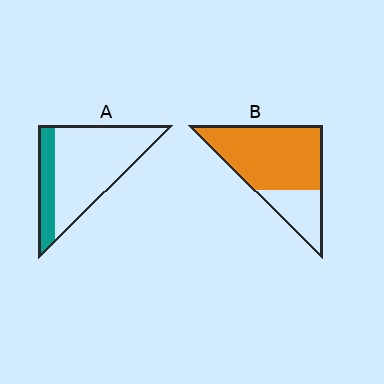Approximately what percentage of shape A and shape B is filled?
A is approximately 25% and B is approximately 75%.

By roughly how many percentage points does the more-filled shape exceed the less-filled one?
By roughly 50 percentage points (B over A).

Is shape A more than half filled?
No.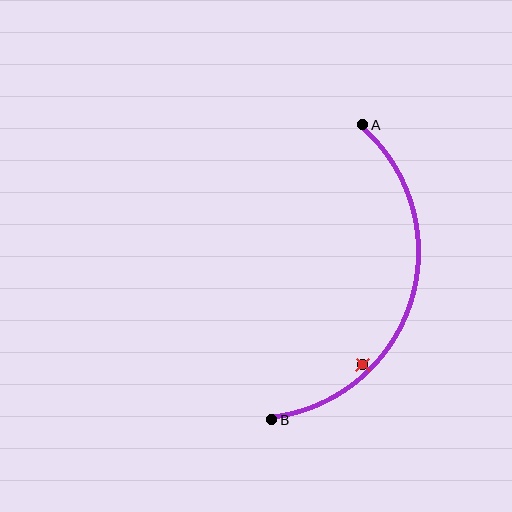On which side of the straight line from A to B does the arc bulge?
The arc bulges to the right of the straight line connecting A and B.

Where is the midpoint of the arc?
The arc midpoint is the point on the curve farthest from the straight line joining A and B. It sits to the right of that line.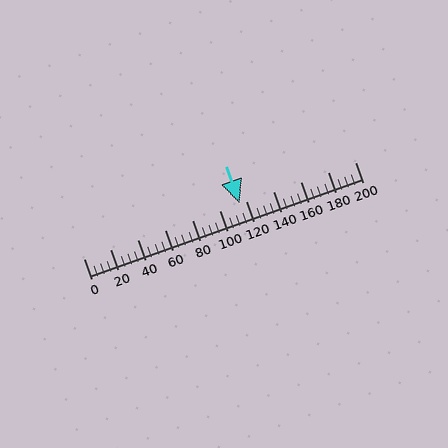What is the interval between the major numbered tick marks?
The major tick marks are spaced 20 units apart.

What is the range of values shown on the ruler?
The ruler shows values from 0 to 200.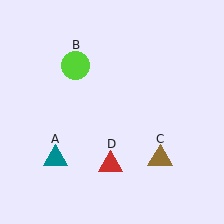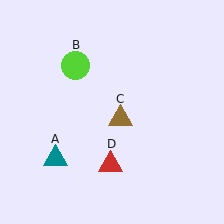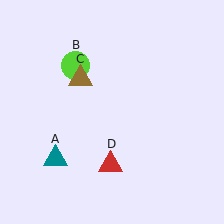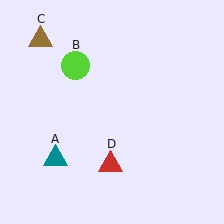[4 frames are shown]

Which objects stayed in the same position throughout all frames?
Teal triangle (object A) and lime circle (object B) and red triangle (object D) remained stationary.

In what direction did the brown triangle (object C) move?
The brown triangle (object C) moved up and to the left.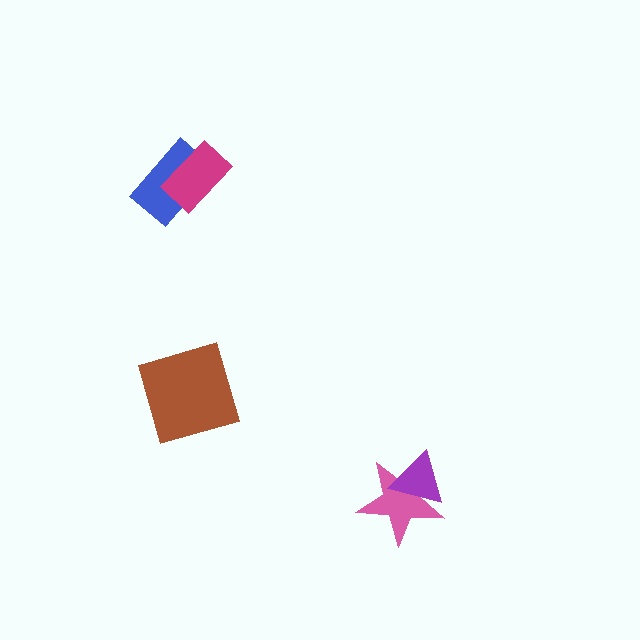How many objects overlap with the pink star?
1 object overlaps with the pink star.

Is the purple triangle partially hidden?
No, no other shape covers it.